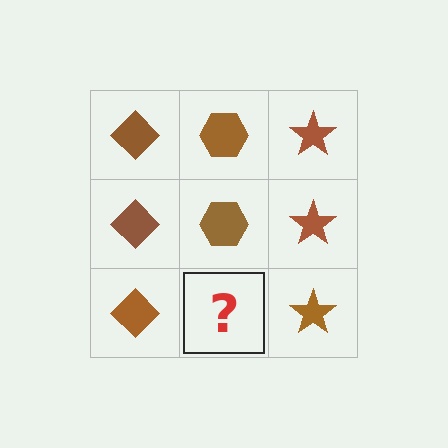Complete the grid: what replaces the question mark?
The question mark should be replaced with a brown hexagon.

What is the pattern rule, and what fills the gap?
The rule is that each column has a consistent shape. The gap should be filled with a brown hexagon.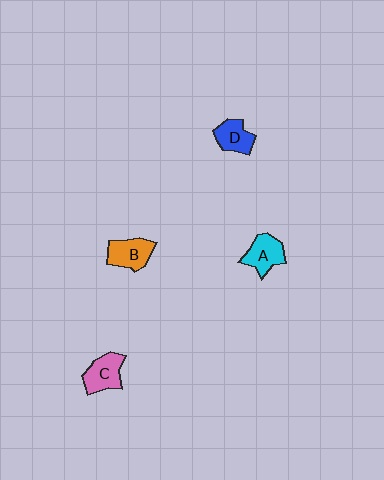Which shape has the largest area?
Shape C (pink).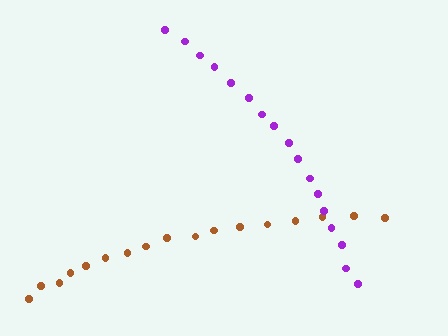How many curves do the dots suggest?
There are 2 distinct paths.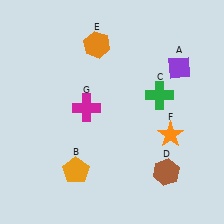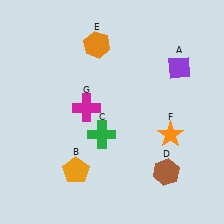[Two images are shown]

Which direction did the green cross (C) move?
The green cross (C) moved left.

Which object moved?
The green cross (C) moved left.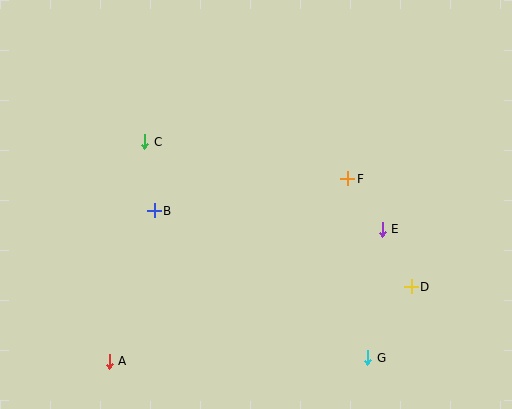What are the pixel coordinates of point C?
Point C is at (145, 142).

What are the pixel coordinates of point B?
Point B is at (154, 211).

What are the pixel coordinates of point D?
Point D is at (411, 287).